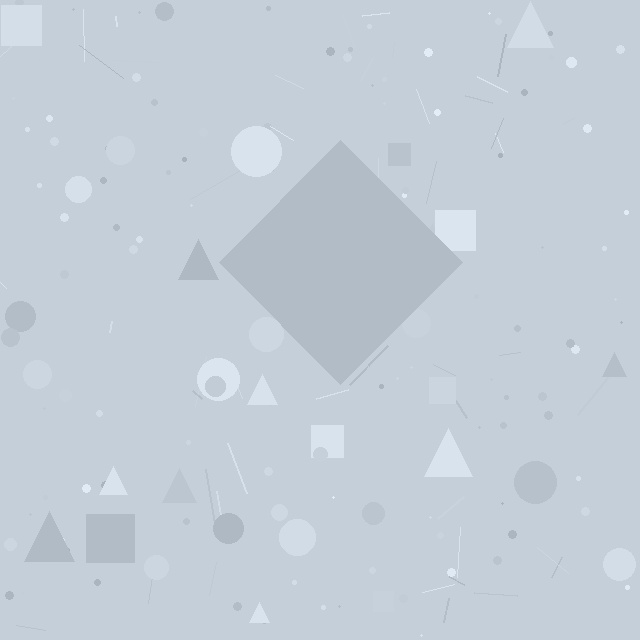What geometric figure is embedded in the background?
A diamond is embedded in the background.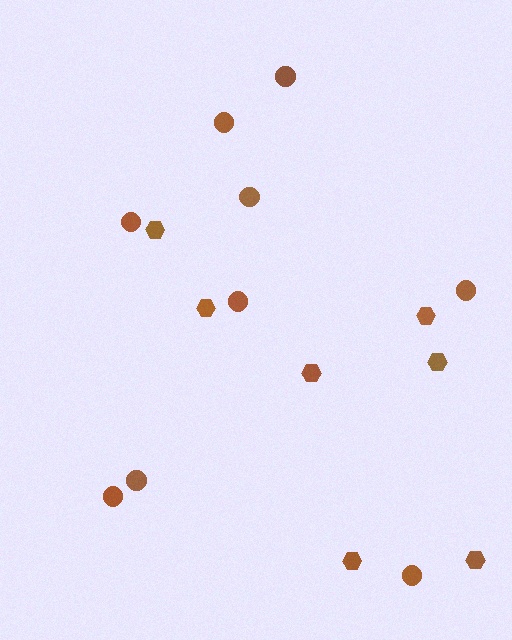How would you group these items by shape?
There are 2 groups: one group of circles (9) and one group of hexagons (7).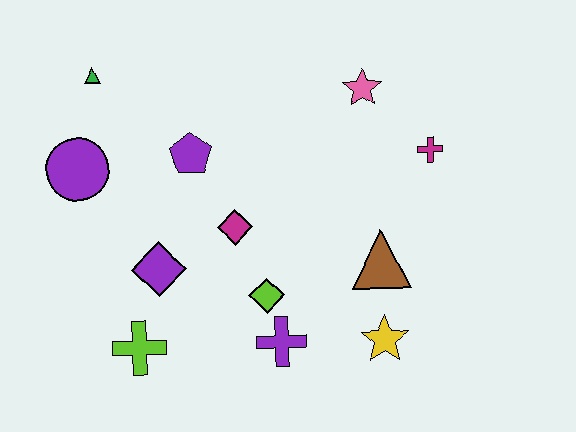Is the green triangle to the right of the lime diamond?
No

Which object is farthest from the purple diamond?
The magenta cross is farthest from the purple diamond.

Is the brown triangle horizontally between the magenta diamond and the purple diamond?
No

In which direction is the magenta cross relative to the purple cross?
The magenta cross is above the purple cross.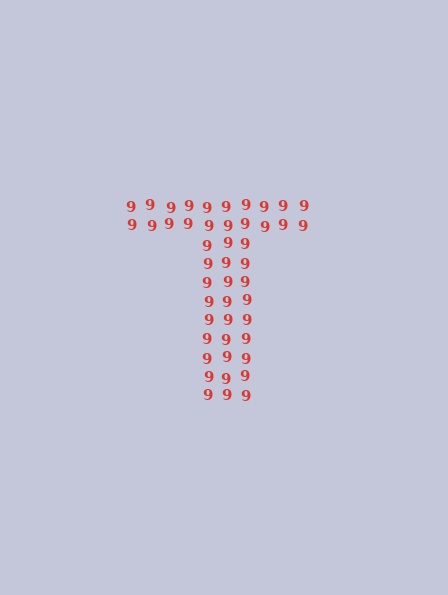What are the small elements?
The small elements are digit 9's.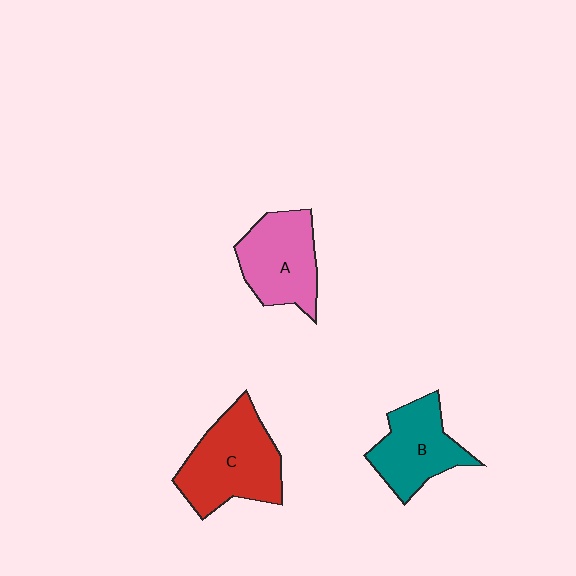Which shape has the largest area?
Shape C (red).